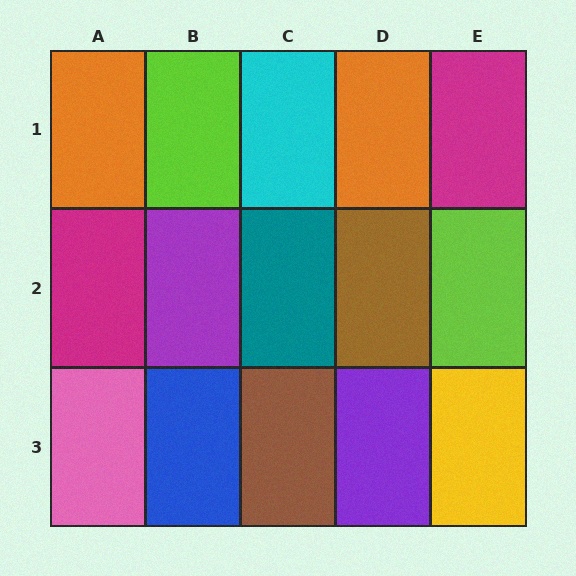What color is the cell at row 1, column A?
Orange.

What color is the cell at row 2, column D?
Brown.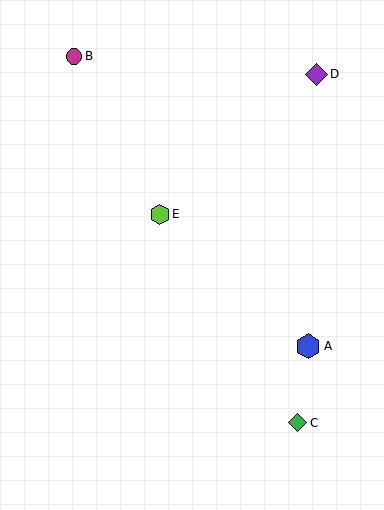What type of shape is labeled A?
Shape A is a blue hexagon.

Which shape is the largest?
The blue hexagon (labeled A) is the largest.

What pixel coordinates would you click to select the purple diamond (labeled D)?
Click at (316, 74) to select the purple diamond D.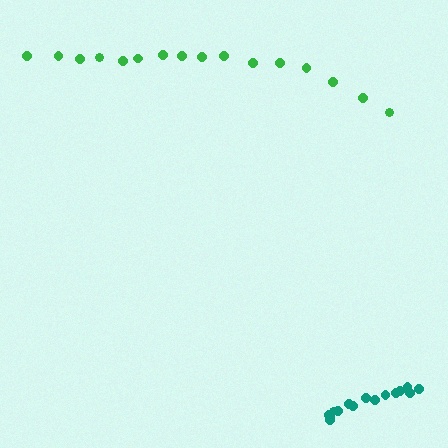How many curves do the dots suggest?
There are 2 distinct paths.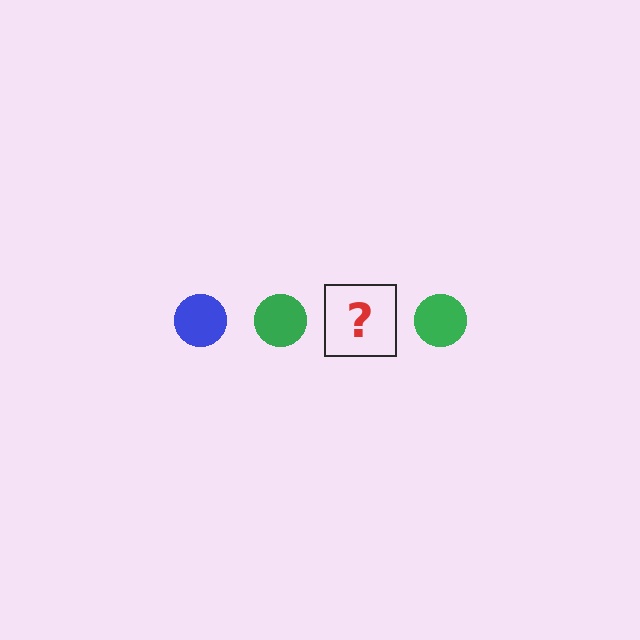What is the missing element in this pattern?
The missing element is a blue circle.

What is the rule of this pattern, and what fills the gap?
The rule is that the pattern cycles through blue, green circles. The gap should be filled with a blue circle.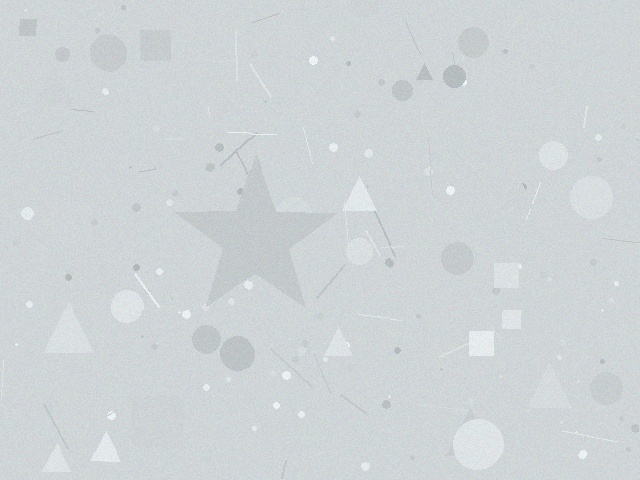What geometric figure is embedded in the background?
A star is embedded in the background.